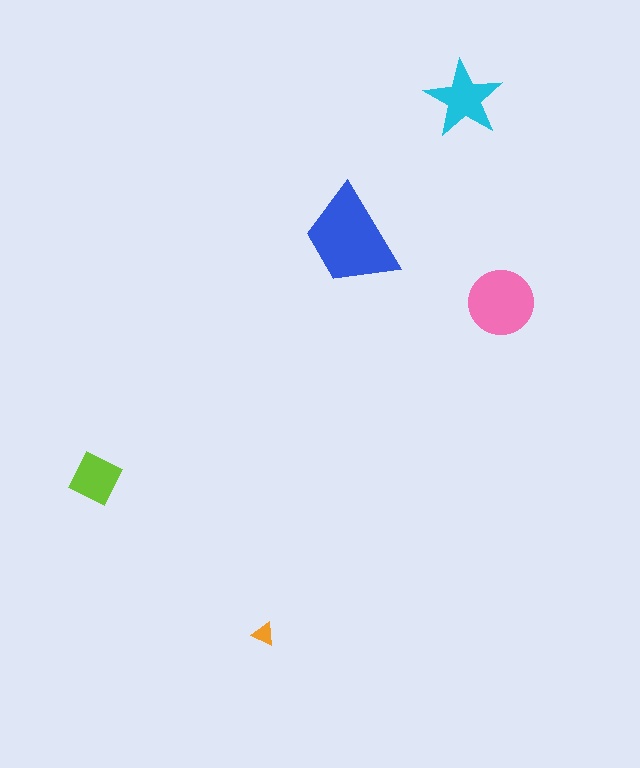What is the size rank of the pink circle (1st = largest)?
2nd.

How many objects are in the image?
There are 5 objects in the image.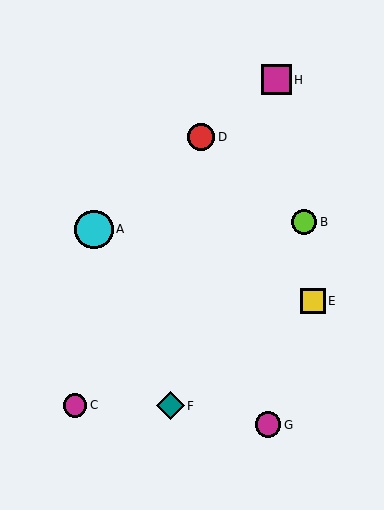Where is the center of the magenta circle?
The center of the magenta circle is at (268, 425).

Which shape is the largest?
The cyan circle (labeled A) is the largest.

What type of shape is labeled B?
Shape B is a lime circle.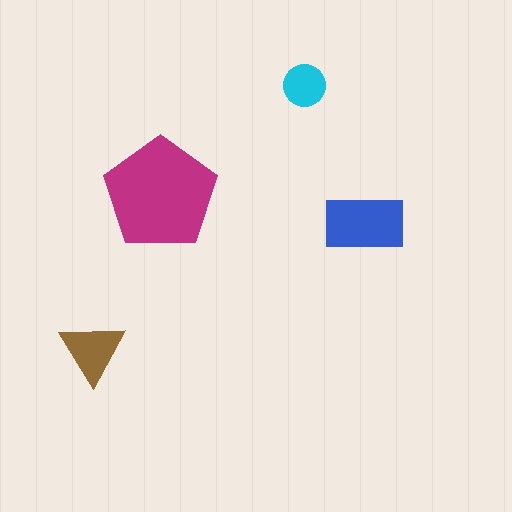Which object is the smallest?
The cyan circle.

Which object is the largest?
The magenta pentagon.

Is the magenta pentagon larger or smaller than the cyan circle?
Larger.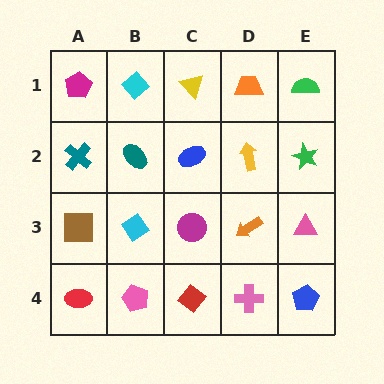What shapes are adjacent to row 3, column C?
A blue ellipse (row 2, column C), a red diamond (row 4, column C), a cyan diamond (row 3, column B), an orange arrow (row 3, column D).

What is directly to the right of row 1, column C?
An orange trapezoid.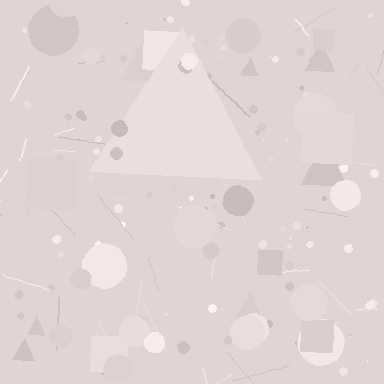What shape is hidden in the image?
A triangle is hidden in the image.